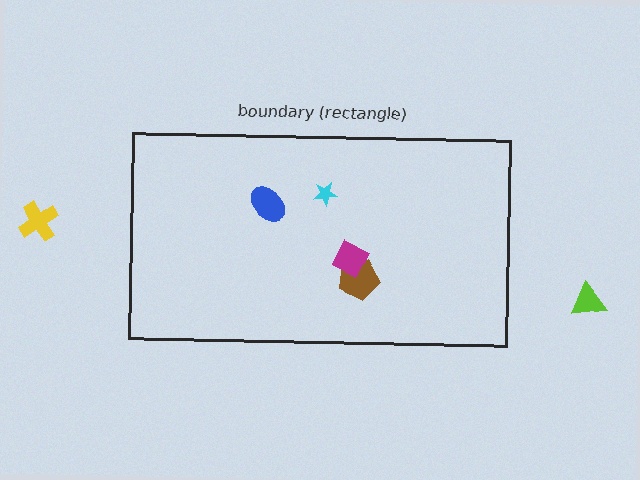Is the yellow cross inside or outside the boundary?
Outside.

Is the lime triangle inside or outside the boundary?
Outside.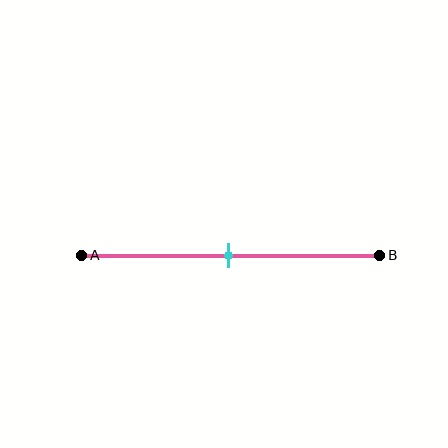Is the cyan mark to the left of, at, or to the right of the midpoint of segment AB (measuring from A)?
The cyan mark is approximately at the midpoint of segment AB.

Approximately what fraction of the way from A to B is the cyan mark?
The cyan mark is approximately 50% of the way from A to B.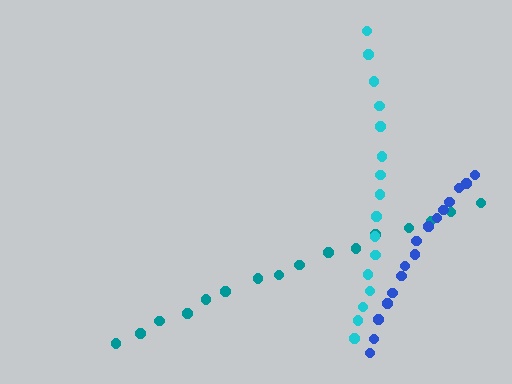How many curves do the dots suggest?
There are 3 distinct paths.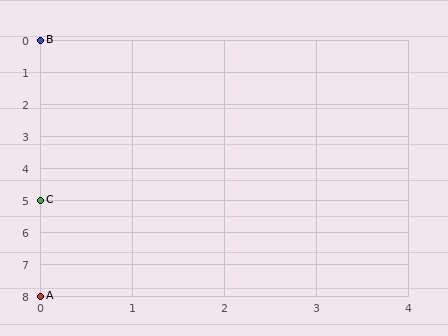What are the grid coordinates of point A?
Point A is at grid coordinates (0, 8).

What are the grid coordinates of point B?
Point B is at grid coordinates (0, 0).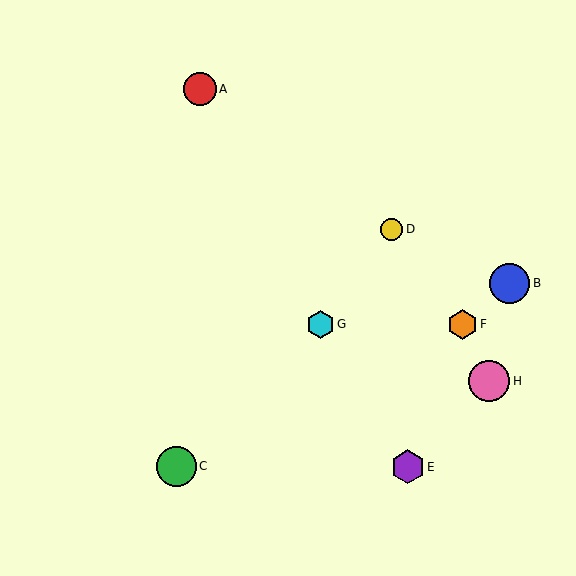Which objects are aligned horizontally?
Objects F, G are aligned horizontally.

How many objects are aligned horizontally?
2 objects (F, G) are aligned horizontally.